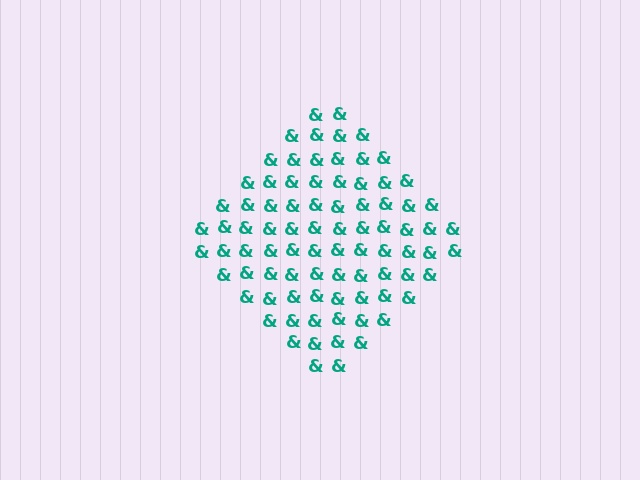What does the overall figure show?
The overall figure shows a diamond.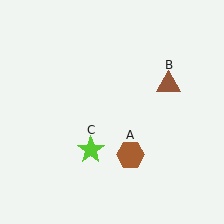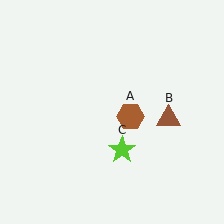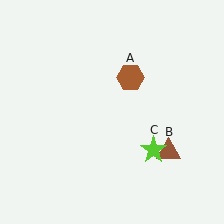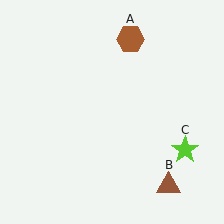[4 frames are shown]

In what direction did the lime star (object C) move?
The lime star (object C) moved right.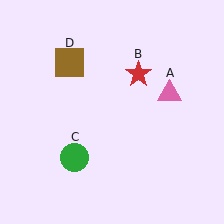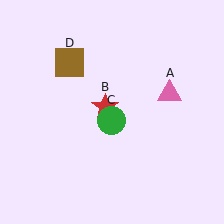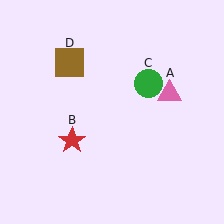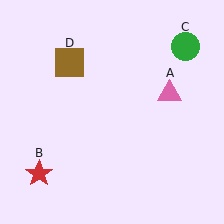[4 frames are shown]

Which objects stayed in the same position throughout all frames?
Pink triangle (object A) and brown square (object D) remained stationary.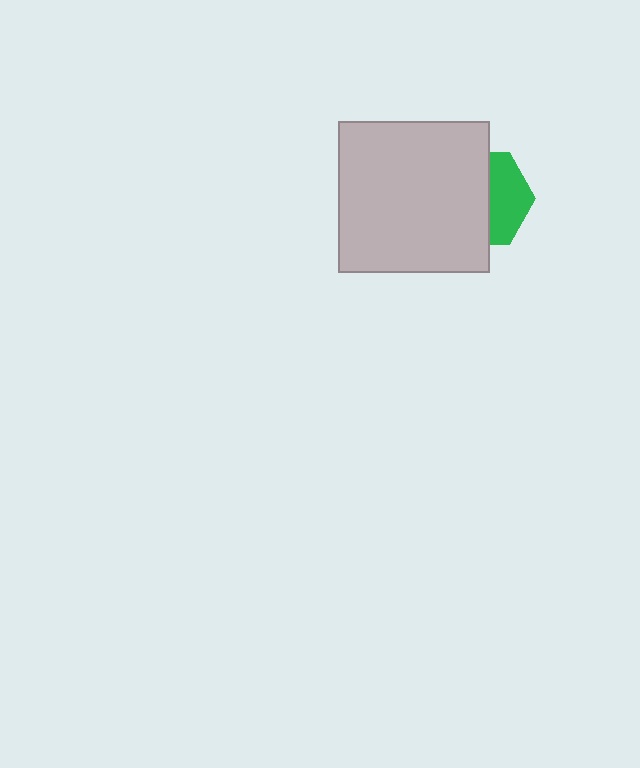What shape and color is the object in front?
The object in front is a light gray square.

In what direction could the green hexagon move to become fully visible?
The green hexagon could move right. That would shift it out from behind the light gray square entirely.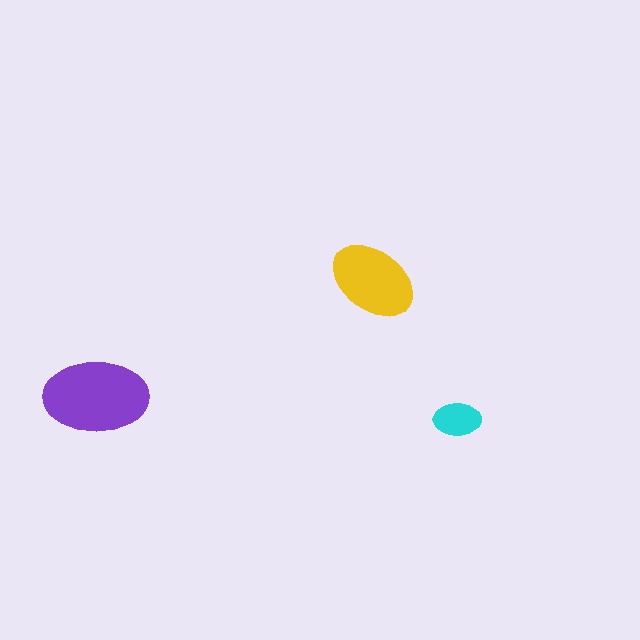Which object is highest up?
The yellow ellipse is topmost.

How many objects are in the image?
There are 3 objects in the image.